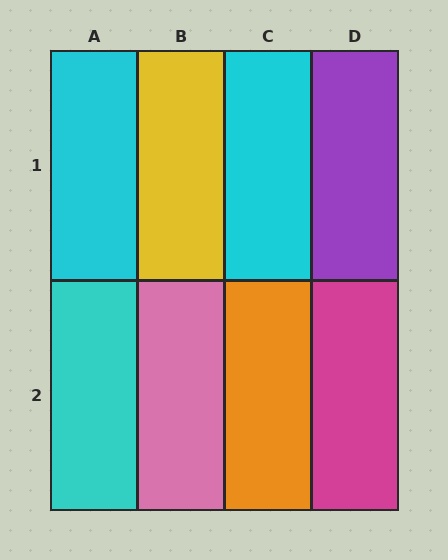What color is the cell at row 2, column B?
Pink.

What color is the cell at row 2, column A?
Cyan.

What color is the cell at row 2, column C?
Orange.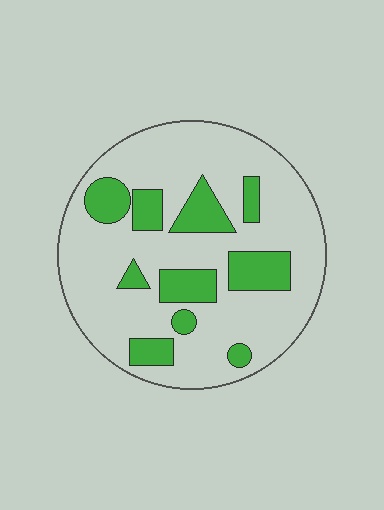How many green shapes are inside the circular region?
10.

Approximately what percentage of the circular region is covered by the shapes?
Approximately 25%.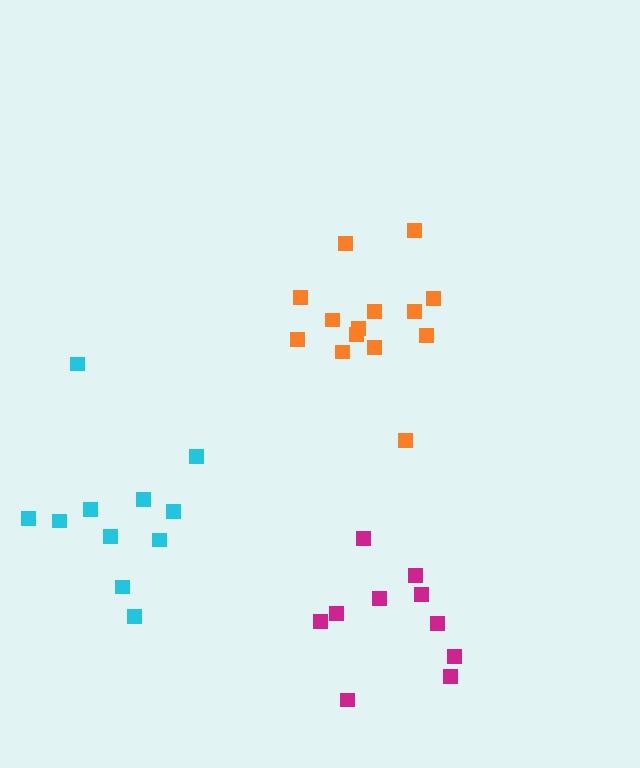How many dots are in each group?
Group 1: 14 dots, Group 2: 11 dots, Group 3: 10 dots (35 total).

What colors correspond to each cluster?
The clusters are colored: orange, cyan, magenta.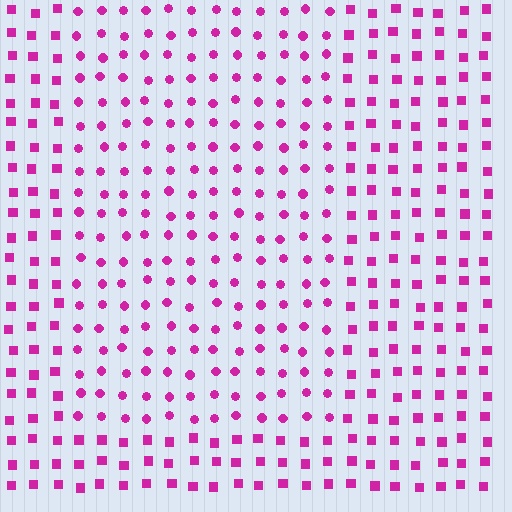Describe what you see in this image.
The image is filled with small magenta elements arranged in a uniform grid. A rectangle-shaped region contains circles, while the surrounding area contains squares. The boundary is defined purely by the change in element shape.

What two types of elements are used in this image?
The image uses circles inside the rectangle region and squares outside it.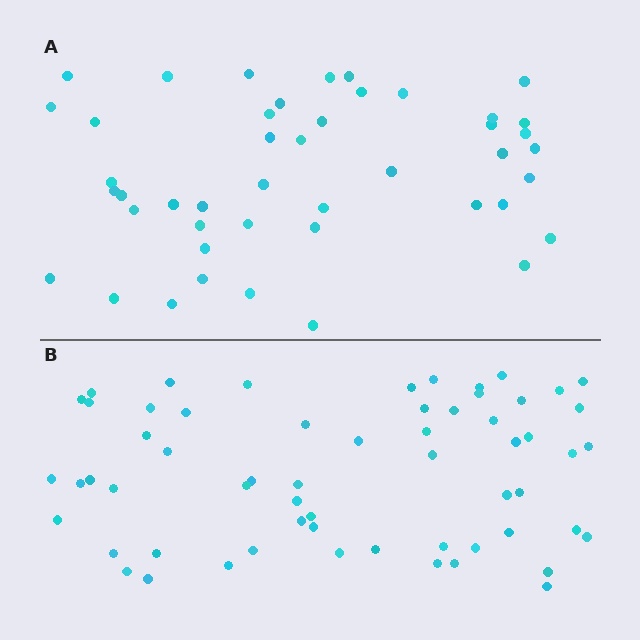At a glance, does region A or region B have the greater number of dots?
Region B (the bottom region) has more dots.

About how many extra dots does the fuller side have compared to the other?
Region B has approximately 15 more dots than region A.